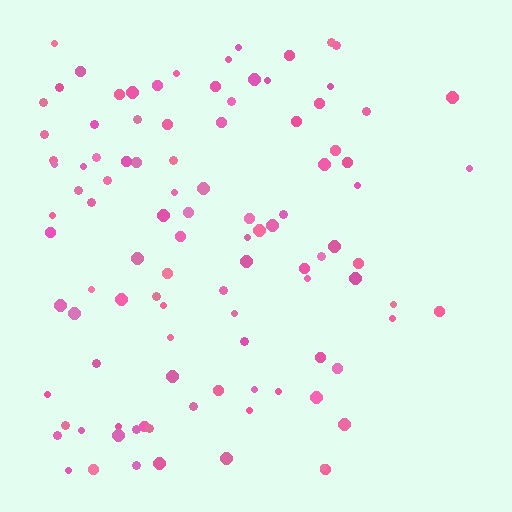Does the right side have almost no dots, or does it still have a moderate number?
Still a moderate number, just noticeably fewer than the left.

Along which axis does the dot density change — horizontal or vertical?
Horizontal.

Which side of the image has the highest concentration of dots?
The left.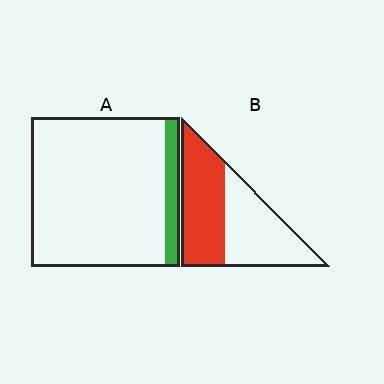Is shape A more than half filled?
No.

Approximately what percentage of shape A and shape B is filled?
A is approximately 10% and B is approximately 50%.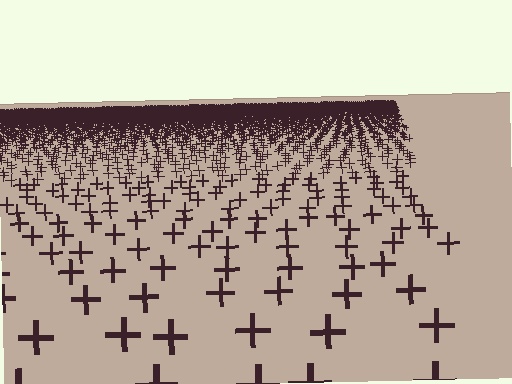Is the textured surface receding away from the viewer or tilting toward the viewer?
The surface is receding away from the viewer. Texture elements get smaller and denser toward the top.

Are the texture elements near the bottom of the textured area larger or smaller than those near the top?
Larger. Near the bottom, elements are closer to the viewer and appear at a bigger on-screen size.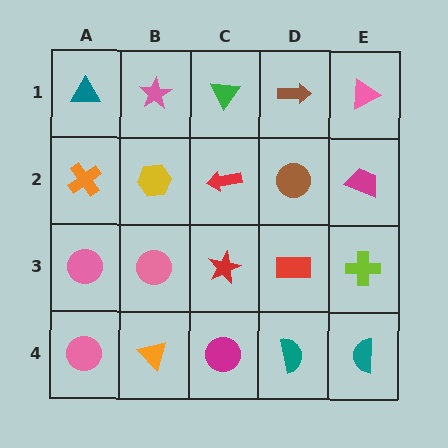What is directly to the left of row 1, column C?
A pink star.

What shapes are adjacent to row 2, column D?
A brown arrow (row 1, column D), a red rectangle (row 3, column D), a red arrow (row 2, column C), a magenta trapezoid (row 2, column E).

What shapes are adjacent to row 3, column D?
A brown circle (row 2, column D), a teal semicircle (row 4, column D), a red star (row 3, column C), a lime cross (row 3, column E).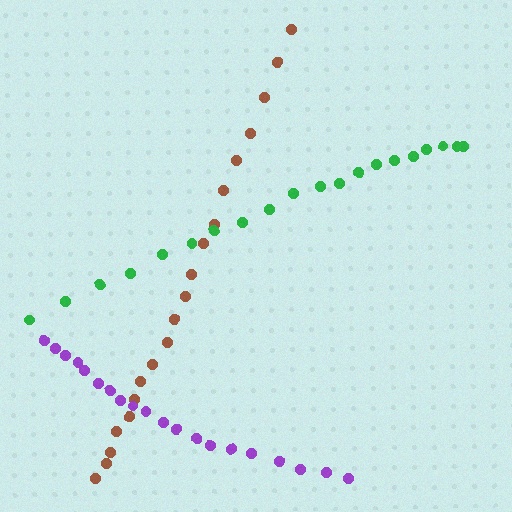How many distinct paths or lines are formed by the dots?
There are 3 distinct paths.